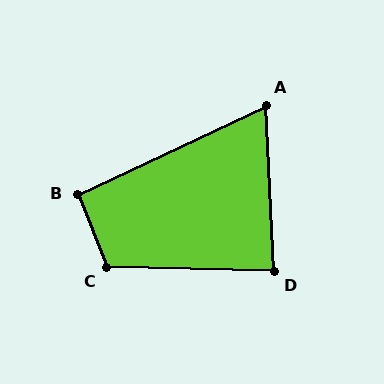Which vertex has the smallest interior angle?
A, at approximately 68 degrees.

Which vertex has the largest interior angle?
C, at approximately 112 degrees.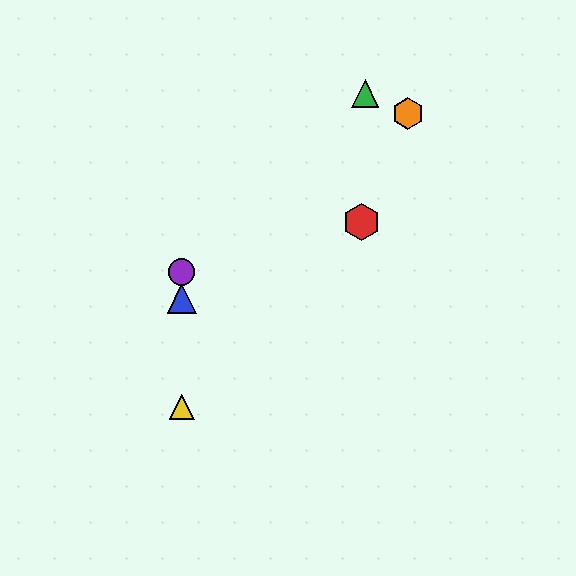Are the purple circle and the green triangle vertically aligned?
No, the purple circle is at x≈182 and the green triangle is at x≈365.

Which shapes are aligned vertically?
The blue triangle, the yellow triangle, the purple circle are aligned vertically.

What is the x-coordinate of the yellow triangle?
The yellow triangle is at x≈182.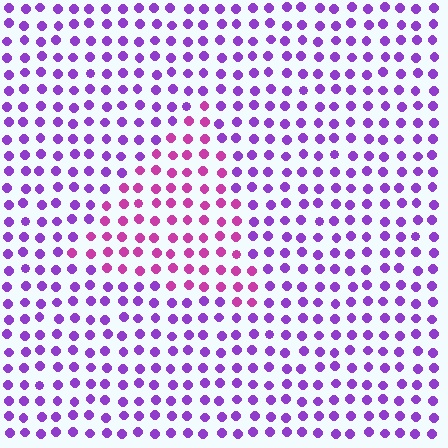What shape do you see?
I see a triangle.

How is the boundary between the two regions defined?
The boundary is defined purely by a slight shift in hue (about 39 degrees). Spacing, size, and orientation are identical on both sides.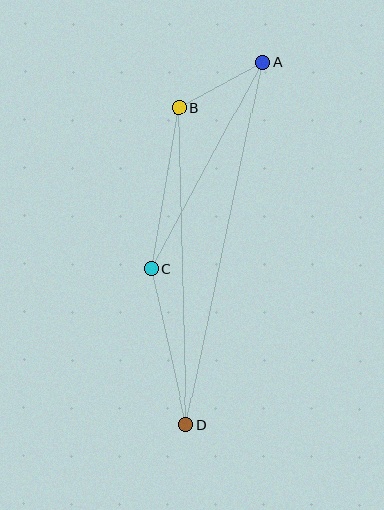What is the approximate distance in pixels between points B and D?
The distance between B and D is approximately 317 pixels.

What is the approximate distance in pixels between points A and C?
The distance between A and C is approximately 234 pixels.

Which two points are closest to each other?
Points A and B are closest to each other.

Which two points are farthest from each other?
Points A and D are farthest from each other.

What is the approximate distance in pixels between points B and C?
The distance between B and C is approximately 163 pixels.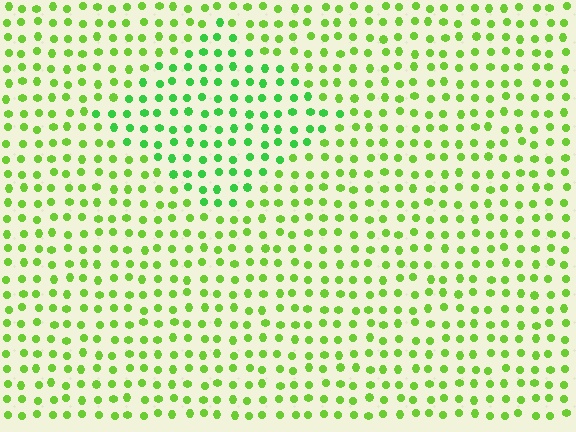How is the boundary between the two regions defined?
The boundary is defined purely by a slight shift in hue (about 27 degrees). Spacing, size, and orientation are identical on both sides.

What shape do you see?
I see a diamond.